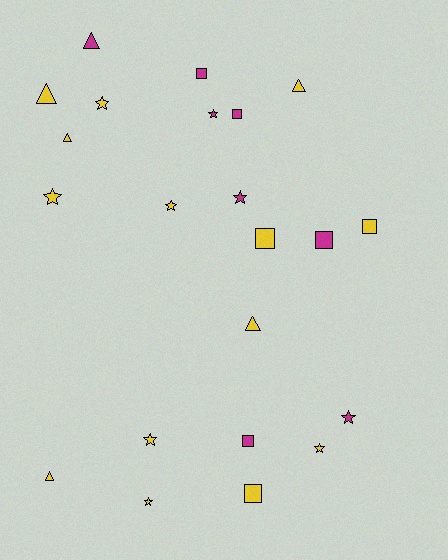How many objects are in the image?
There are 22 objects.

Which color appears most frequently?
Yellow, with 14 objects.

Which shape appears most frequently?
Star, with 9 objects.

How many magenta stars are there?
There are 3 magenta stars.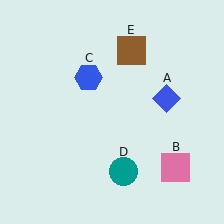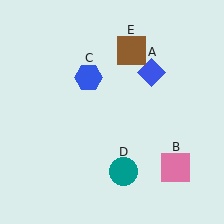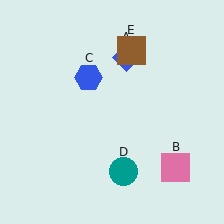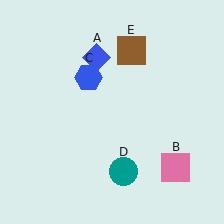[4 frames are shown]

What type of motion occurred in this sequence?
The blue diamond (object A) rotated counterclockwise around the center of the scene.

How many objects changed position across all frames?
1 object changed position: blue diamond (object A).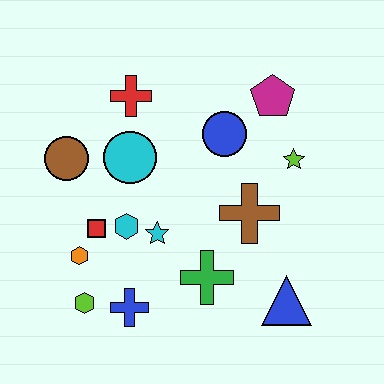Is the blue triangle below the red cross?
Yes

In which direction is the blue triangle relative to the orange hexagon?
The blue triangle is to the right of the orange hexagon.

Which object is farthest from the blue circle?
The lime hexagon is farthest from the blue circle.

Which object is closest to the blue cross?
The lime hexagon is closest to the blue cross.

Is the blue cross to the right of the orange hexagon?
Yes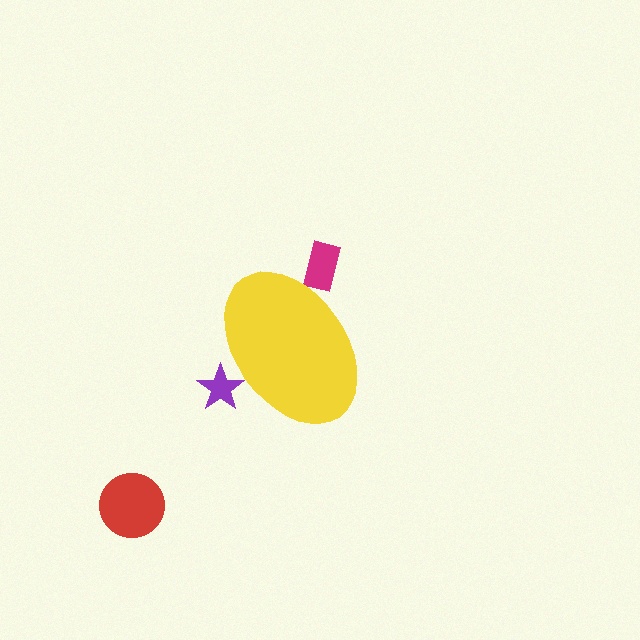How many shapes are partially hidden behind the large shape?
2 shapes are partially hidden.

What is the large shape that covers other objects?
A yellow ellipse.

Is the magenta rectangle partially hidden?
Yes, the magenta rectangle is partially hidden behind the yellow ellipse.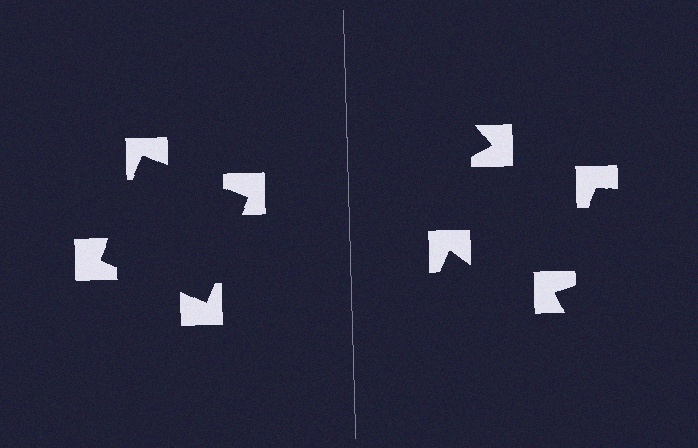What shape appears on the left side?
An illusory square.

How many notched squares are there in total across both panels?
8 — 4 on each side.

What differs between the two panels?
The notched squares are positioned identically on both sides; only the wedge orientations differ. On the left they align to a square; on the right they are misaligned.